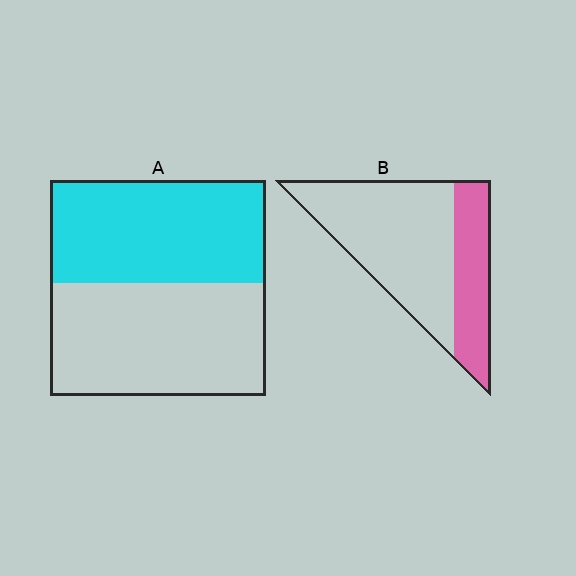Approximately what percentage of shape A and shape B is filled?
A is approximately 50% and B is approximately 30%.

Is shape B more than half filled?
No.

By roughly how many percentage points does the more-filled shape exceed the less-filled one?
By roughly 15 percentage points (A over B).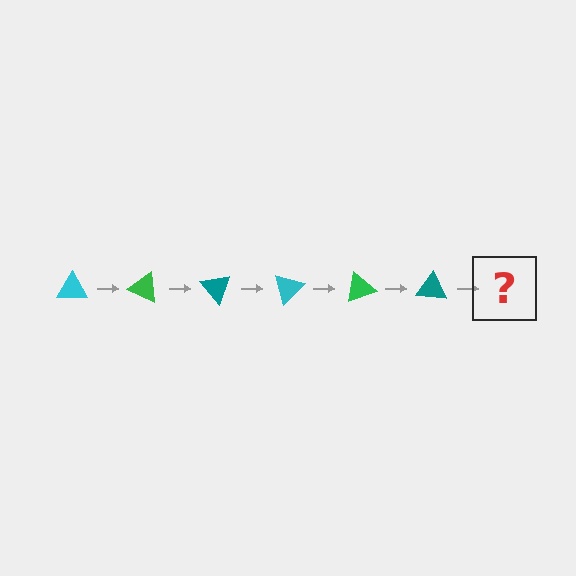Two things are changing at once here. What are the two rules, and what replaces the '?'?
The two rules are that it rotates 25 degrees each step and the color cycles through cyan, green, and teal. The '?' should be a cyan triangle, rotated 150 degrees from the start.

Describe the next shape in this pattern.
It should be a cyan triangle, rotated 150 degrees from the start.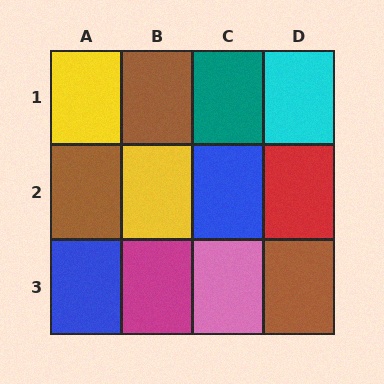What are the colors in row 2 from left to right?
Brown, yellow, blue, red.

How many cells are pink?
1 cell is pink.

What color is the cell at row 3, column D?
Brown.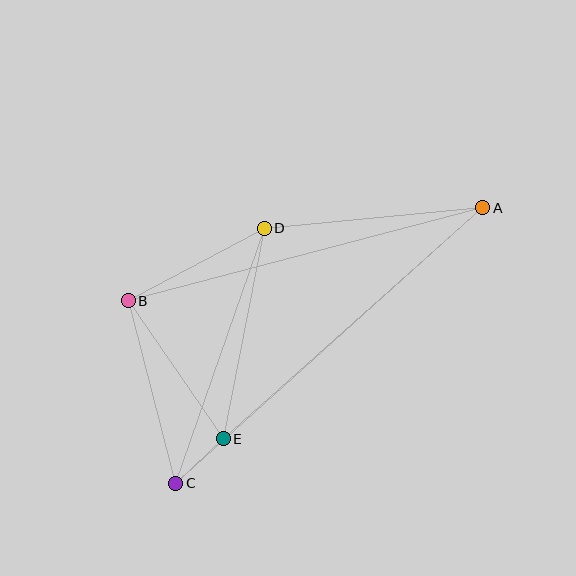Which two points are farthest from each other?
Points A and C are farthest from each other.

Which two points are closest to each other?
Points C and E are closest to each other.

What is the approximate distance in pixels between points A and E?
The distance between A and E is approximately 348 pixels.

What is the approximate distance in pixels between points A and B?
The distance between A and B is approximately 367 pixels.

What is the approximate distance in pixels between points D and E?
The distance between D and E is approximately 214 pixels.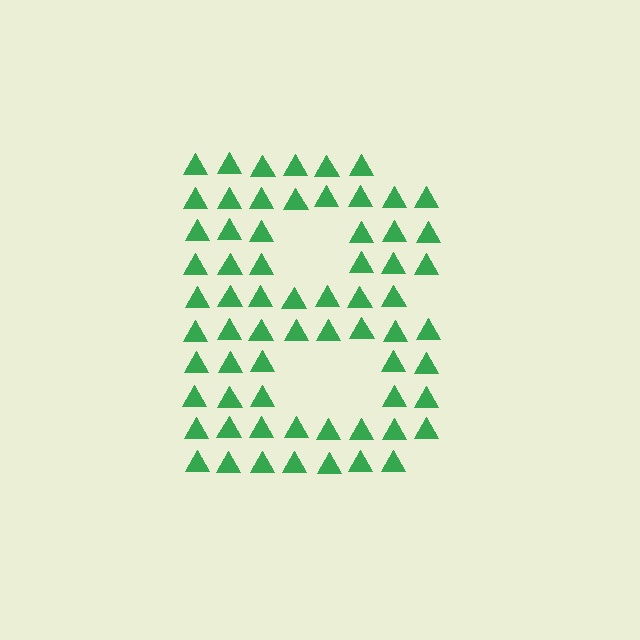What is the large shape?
The large shape is the letter B.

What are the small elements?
The small elements are triangles.